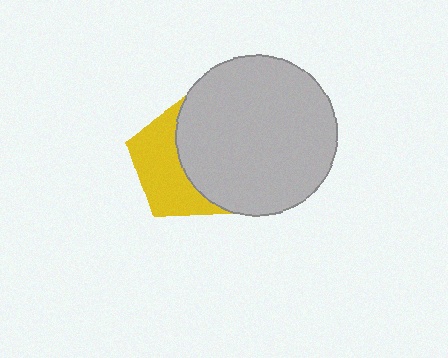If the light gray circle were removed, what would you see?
You would see the complete yellow pentagon.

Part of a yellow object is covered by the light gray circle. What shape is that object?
It is a pentagon.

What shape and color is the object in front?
The object in front is a light gray circle.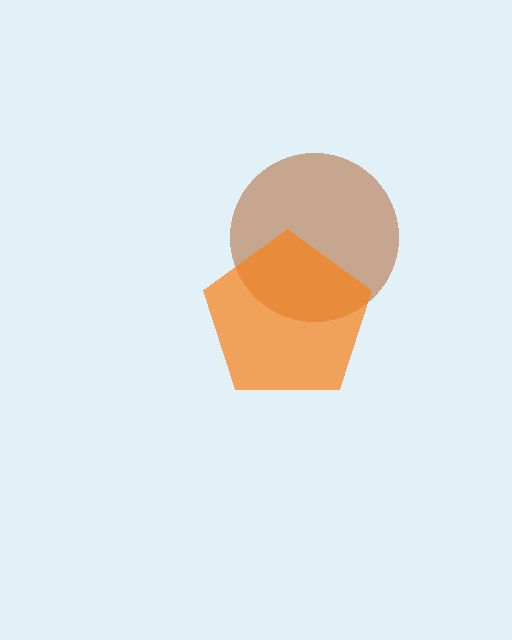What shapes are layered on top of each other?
The layered shapes are: a brown circle, an orange pentagon.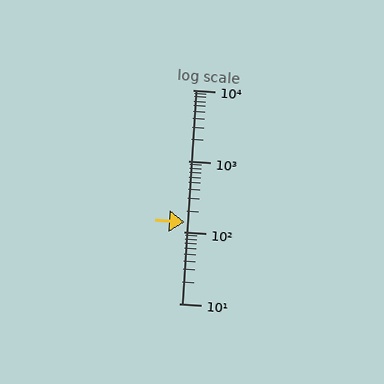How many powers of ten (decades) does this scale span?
The scale spans 3 decades, from 10 to 10000.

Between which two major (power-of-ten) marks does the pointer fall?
The pointer is between 100 and 1000.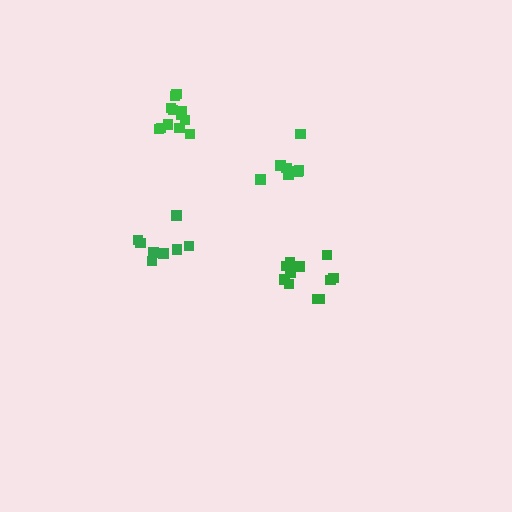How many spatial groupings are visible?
There are 4 spatial groupings.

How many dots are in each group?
Group 1: 8 dots, Group 2: 7 dots, Group 3: 12 dots, Group 4: 12 dots (39 total).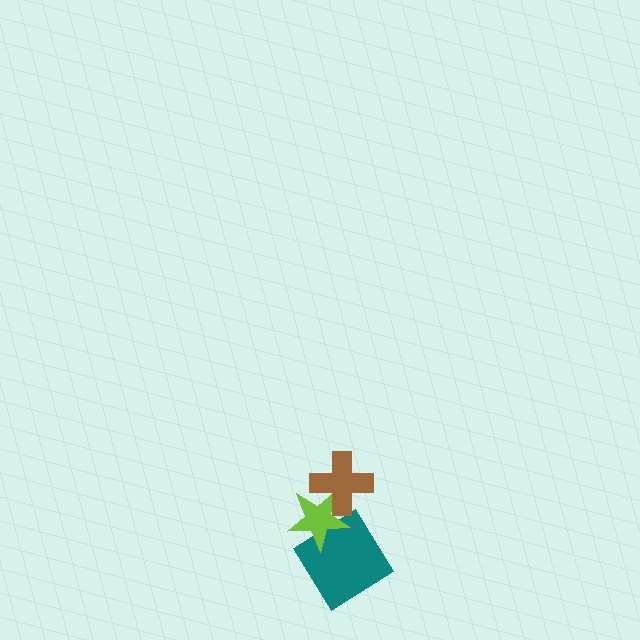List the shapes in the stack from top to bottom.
From top to bottom: the brown cross, the lime star, the teal diamond.